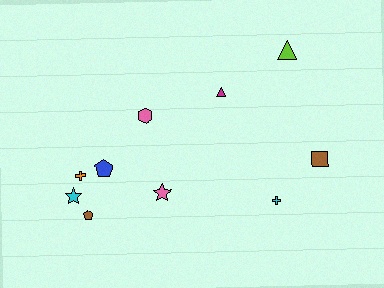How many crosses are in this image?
There are 2 crosses.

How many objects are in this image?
There are 10 objects.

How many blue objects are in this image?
There is 1 blue object.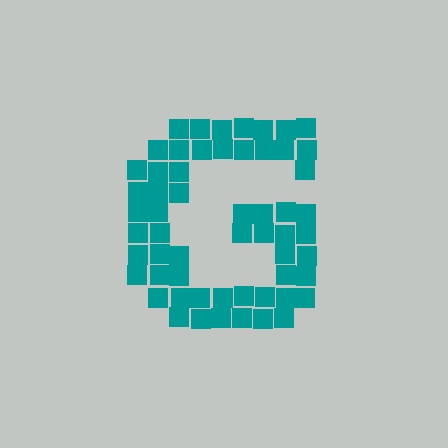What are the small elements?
The small elements are squares.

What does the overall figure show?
The overall figure shows the letter G.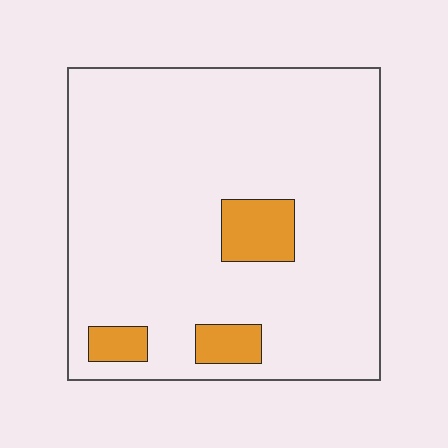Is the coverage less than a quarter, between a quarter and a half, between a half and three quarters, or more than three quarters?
Less than a quarter.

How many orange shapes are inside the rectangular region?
3.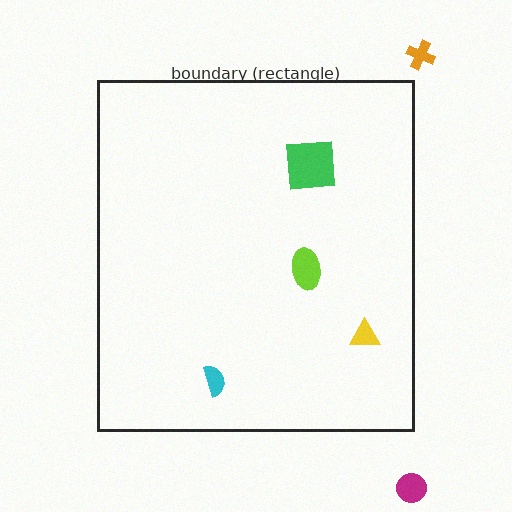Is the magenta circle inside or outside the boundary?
Outside.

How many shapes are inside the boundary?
4 inside, 2 outside.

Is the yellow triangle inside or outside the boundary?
Inside.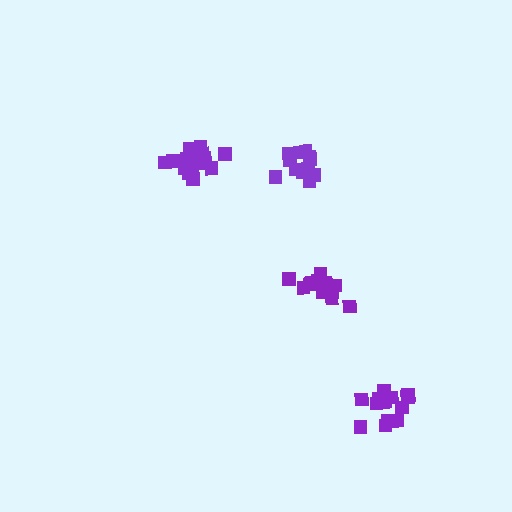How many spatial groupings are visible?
There are 4 spatial groupings.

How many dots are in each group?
Group 1: 14 dots, Group 2: 14 dots, Group 3: 13 dots, Group 4: 16 dots (57 total).